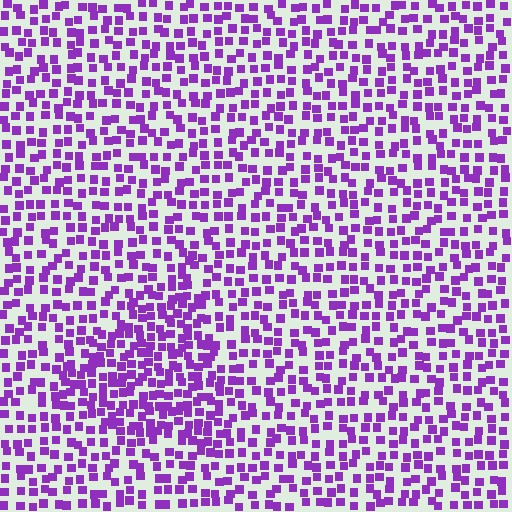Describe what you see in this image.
The image contains small purple elements arranged at two different densities. A triangle-shaped region is visible where the elements are more densely packed than the surrounding area.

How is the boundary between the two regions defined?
The boundary is defined by a change in element density (approximately 1.6x ratio). All elements are the same color, size, and shape.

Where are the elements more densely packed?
The elements are more densely packed inside the triangle boundary.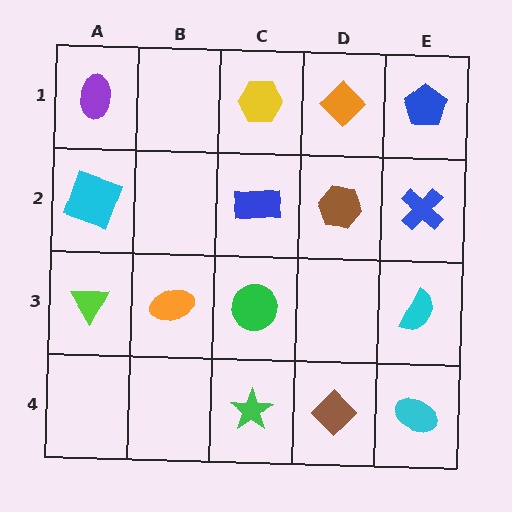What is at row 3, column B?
An orange ellipse.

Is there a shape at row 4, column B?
No, that cell is empty.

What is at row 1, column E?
A blue pentagon.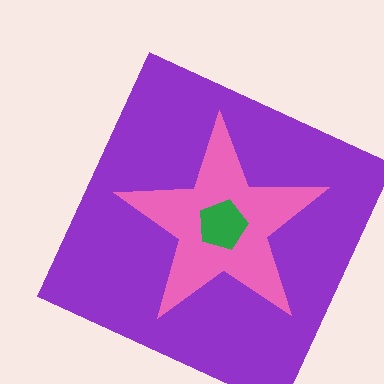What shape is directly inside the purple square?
The pink star.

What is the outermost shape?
The purple square.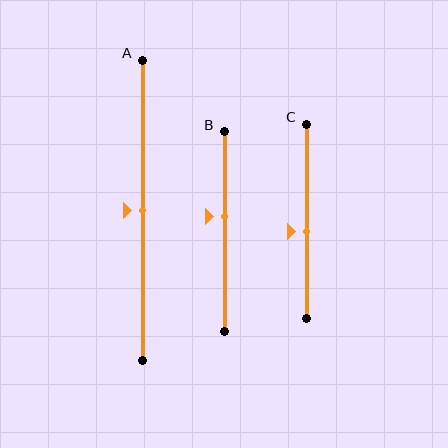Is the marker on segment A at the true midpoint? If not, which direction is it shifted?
Yes, the marker on segment A is at the true midpoint.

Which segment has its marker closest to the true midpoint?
Segment A has its marker closest to the true midpoint.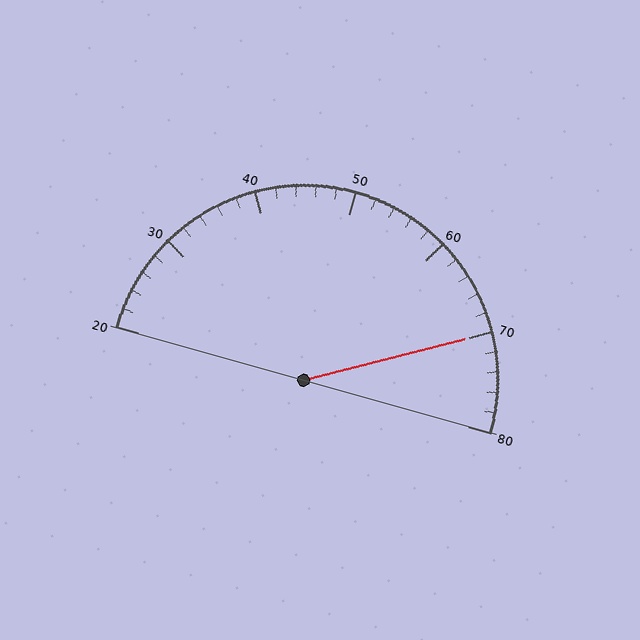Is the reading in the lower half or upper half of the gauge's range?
The reading is in the upper half of the range (20 to 80).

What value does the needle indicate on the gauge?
The needle indicates approximately 70.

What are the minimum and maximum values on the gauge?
The gauge ranges from 20 to 80.